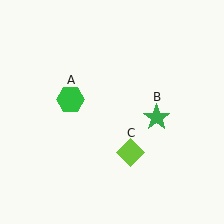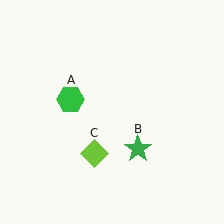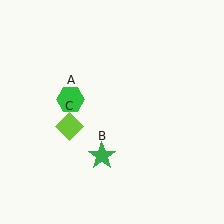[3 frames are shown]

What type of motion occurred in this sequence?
The green star (object B), lime diamond (object C) rotated clockwise around the center of the scene.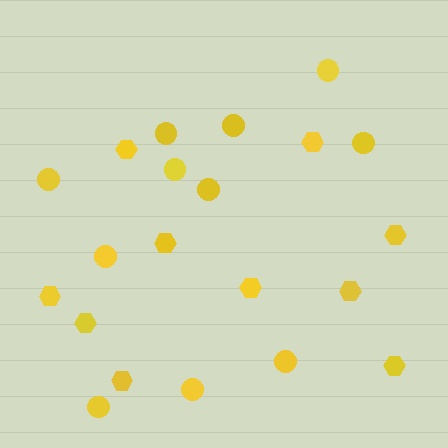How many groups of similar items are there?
There are 2 groups: one group of circles (11) and one group of hexagons (10).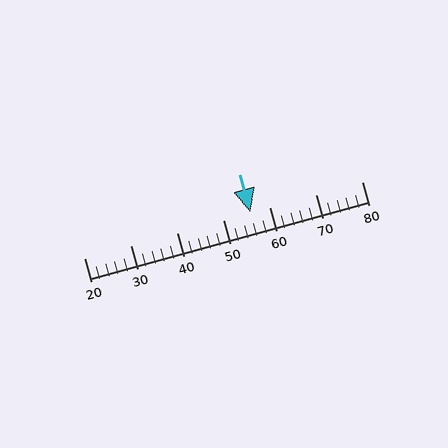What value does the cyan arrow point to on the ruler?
The cyan arrow points to approximately 56.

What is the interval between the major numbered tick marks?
The major tick marks are spaced 10 units apart.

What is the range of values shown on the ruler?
The ruler shows values from 20 to 80.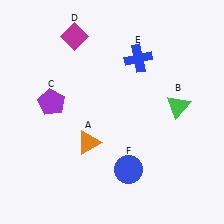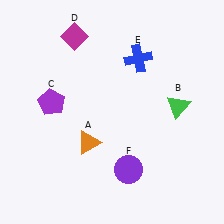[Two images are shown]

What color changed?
The circle (F) changed from blue in Image 1 to purple in Image 2.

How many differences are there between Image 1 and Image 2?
There is 1 difference between the two images.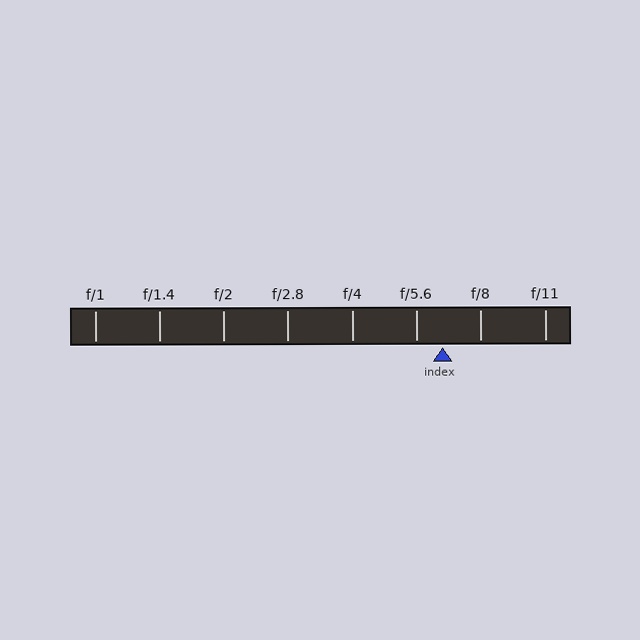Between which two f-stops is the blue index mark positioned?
The index mark is between f/5.6 and f/8.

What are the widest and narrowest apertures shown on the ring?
The widest aperture shown is f/1 and the narrowest is f/11.